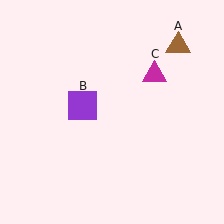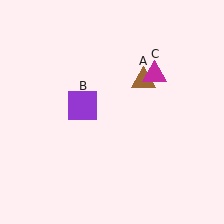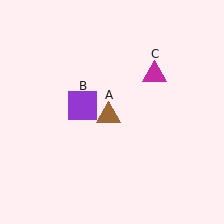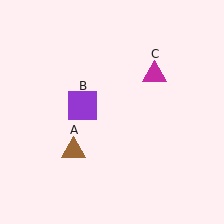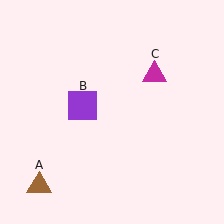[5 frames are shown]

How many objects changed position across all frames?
1 object changed position: brown triangle (object A).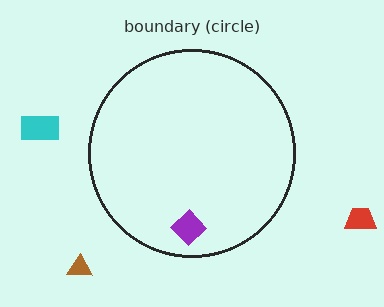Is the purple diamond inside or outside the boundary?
Inside.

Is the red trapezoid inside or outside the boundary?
Outside.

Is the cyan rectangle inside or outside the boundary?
Outside.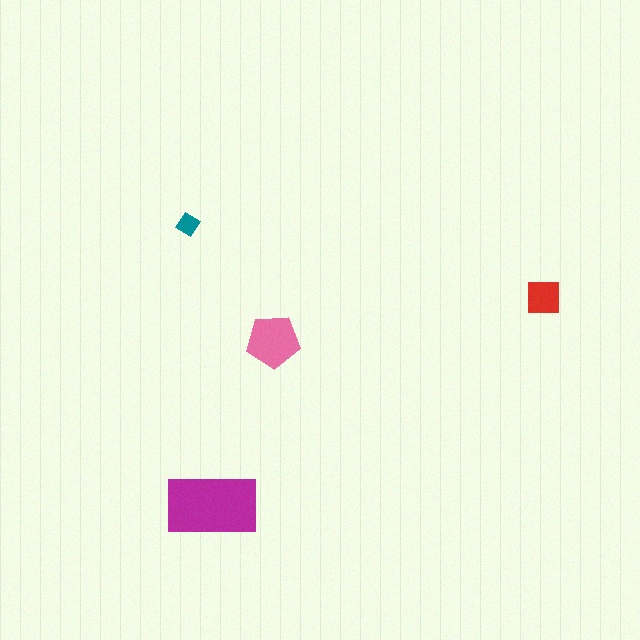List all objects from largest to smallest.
The magenta rectangle, the pink pentagon, the red square, the teal diamond.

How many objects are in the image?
There are 4 objects in the image.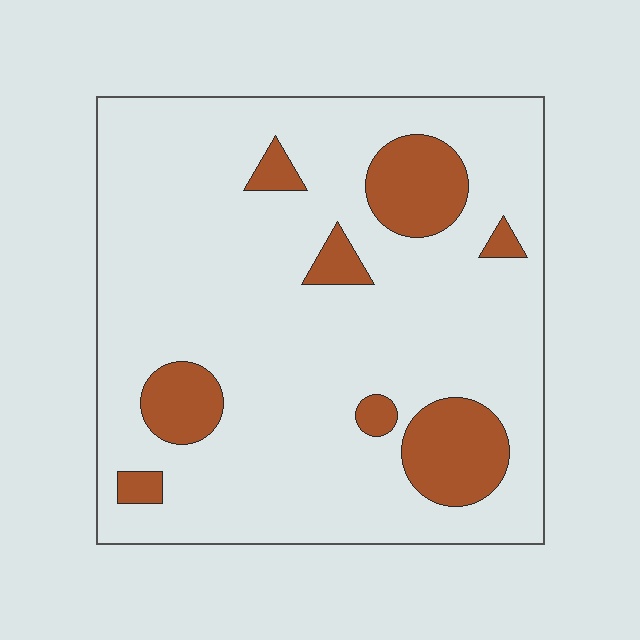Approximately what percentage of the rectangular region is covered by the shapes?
Approximately 15%.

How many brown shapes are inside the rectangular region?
8.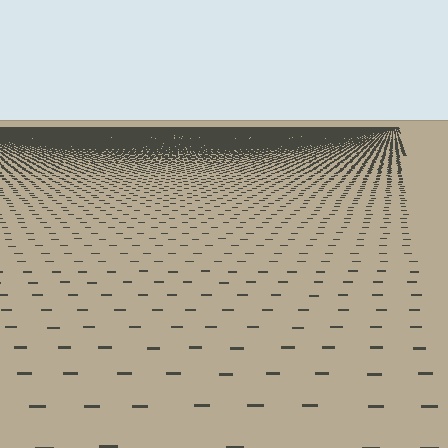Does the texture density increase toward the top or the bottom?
Density increases toward the top.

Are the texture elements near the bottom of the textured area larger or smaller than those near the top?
Larger. Near the bottom, elements are closer to the viewer and appear at a bigger on-screen size.